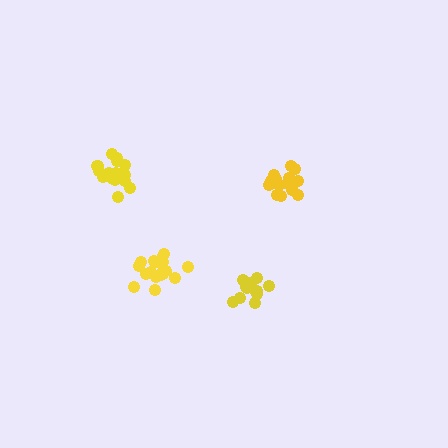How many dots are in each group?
Group 1: 12 dots, Group 2: 17 dots, Group 3: 18 dots, Group 4: 17 dots (64 total).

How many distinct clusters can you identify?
There are 4 distinct clusters.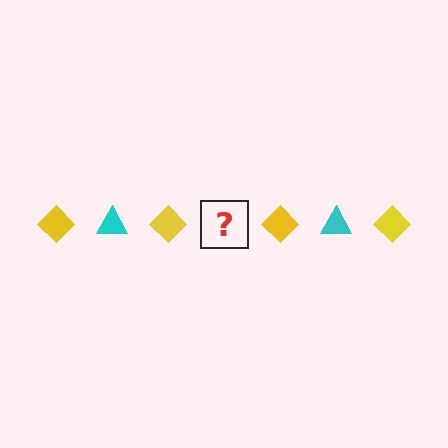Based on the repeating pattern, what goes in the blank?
The blank should be a cyan triangle.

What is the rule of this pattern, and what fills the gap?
The rule is that the pattern alternates between yellow diamond and cyan triangle. The gap should be filled with a cyan triangle.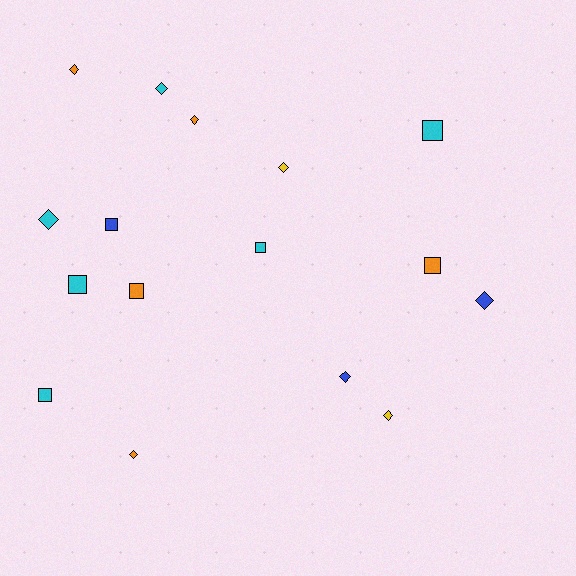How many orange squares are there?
There are 2 orange squares.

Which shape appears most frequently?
Diamond, with 9 objects.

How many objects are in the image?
There are 16 objects.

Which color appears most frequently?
Cyan, with 6 objects.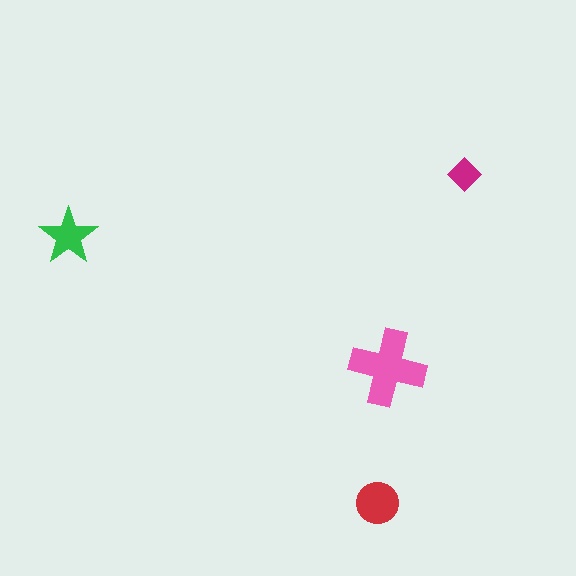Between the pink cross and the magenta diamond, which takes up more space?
The pink cross.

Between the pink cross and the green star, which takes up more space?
The pink cross.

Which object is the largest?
The pink cross.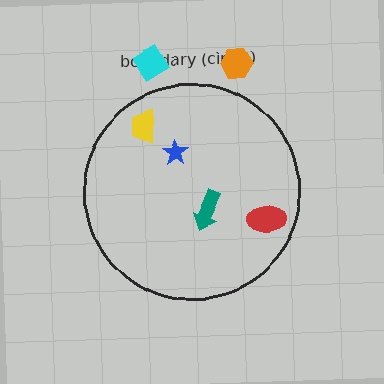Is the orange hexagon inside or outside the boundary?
Outside.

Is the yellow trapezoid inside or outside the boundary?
Inside.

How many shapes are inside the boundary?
4 inside, 2 outside.